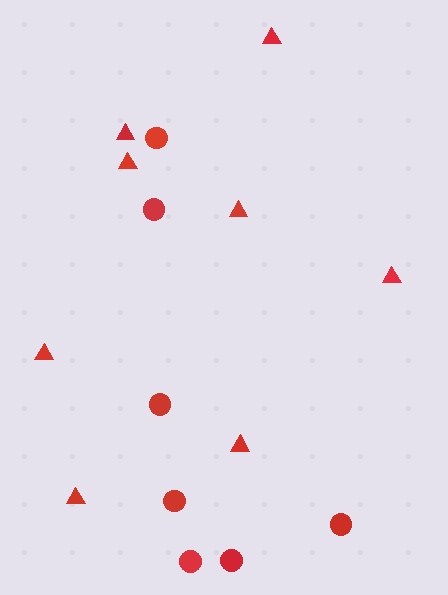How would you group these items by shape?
There are 2 groups: one group of triangles (8) and one group of circles (7).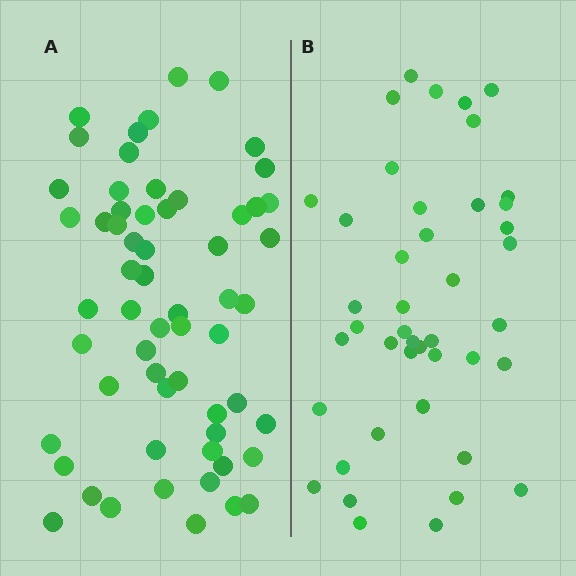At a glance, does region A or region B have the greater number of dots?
Region A (the left region) has more dots.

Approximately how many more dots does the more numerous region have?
Region A has approximately 15 more dots than region B.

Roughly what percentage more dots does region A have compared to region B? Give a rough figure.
About 40% more.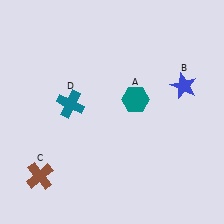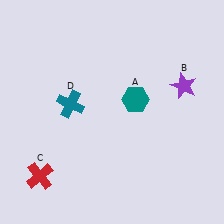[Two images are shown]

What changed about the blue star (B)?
In Image 1, B is blue. In Image 2, it changed to purple.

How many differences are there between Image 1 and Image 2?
There are 2 differences between the two images.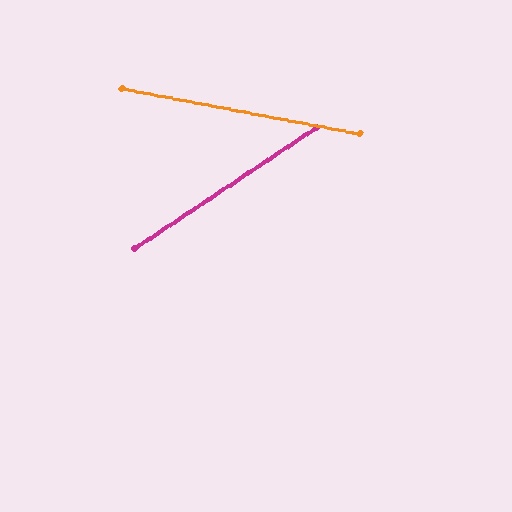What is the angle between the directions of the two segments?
Approximately 45 degrees.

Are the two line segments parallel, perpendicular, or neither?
Neither parallel nor perpendicular — they differ by about 45°.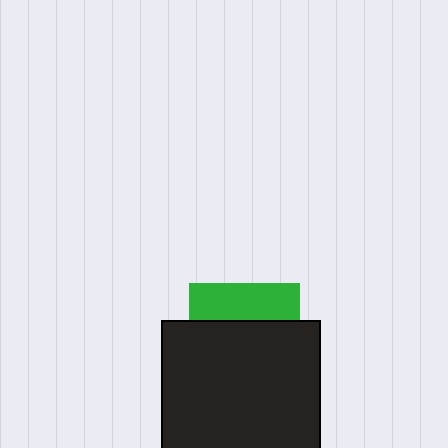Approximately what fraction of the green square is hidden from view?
Roughly 67% of the green square is hidden behind the black square.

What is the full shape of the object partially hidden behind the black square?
The partially hidden object is a green square.